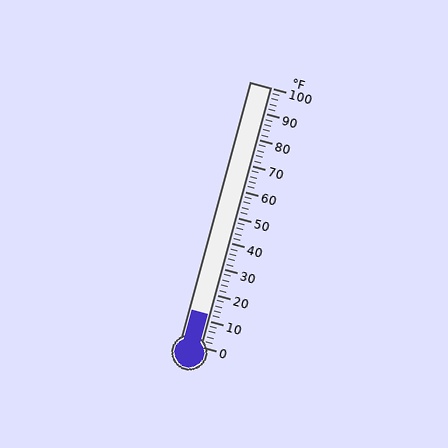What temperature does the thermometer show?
The thermometer shows approximately 12°F.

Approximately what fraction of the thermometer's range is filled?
The thermometer is filled to approximately 10% of its range.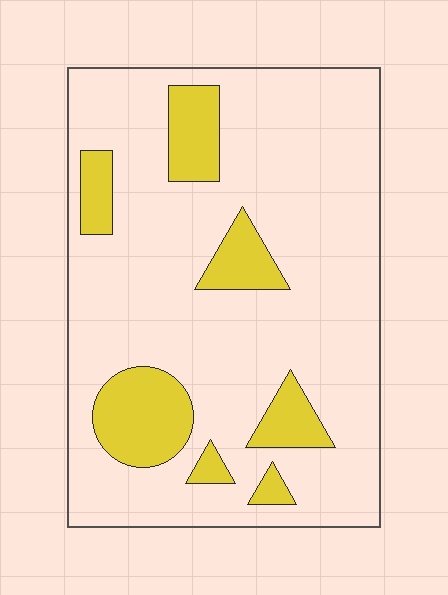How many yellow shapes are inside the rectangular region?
7.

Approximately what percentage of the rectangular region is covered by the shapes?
Approximately 20%.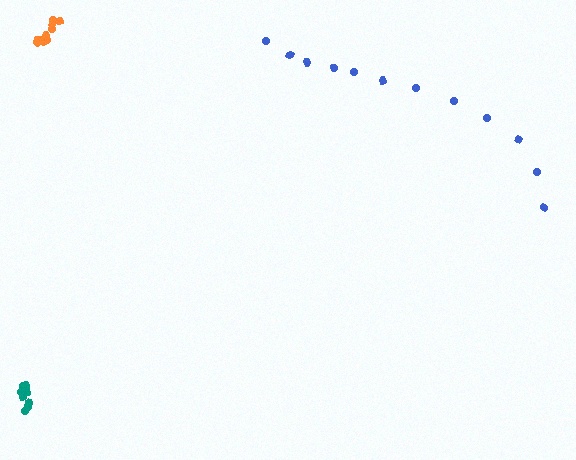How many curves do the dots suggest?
There are 3 distinct paths.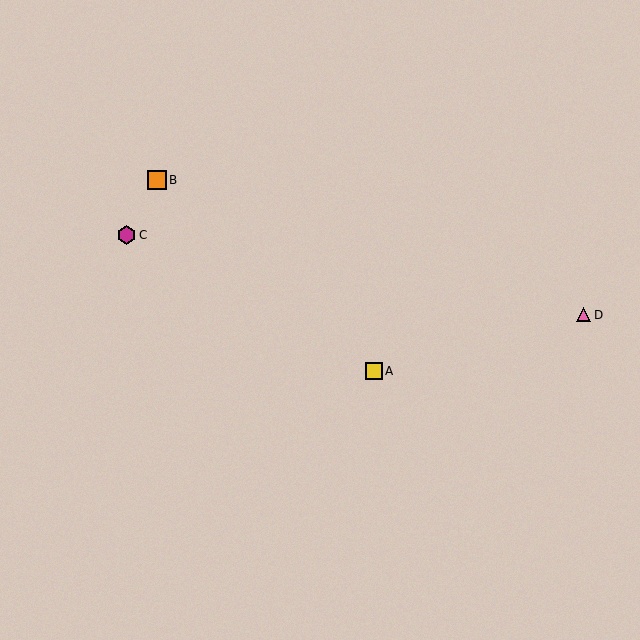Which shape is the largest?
The orange square (labeled B) is the largest.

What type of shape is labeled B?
Shape B is an orange square.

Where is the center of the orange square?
The center of the orange square is at (157, 180).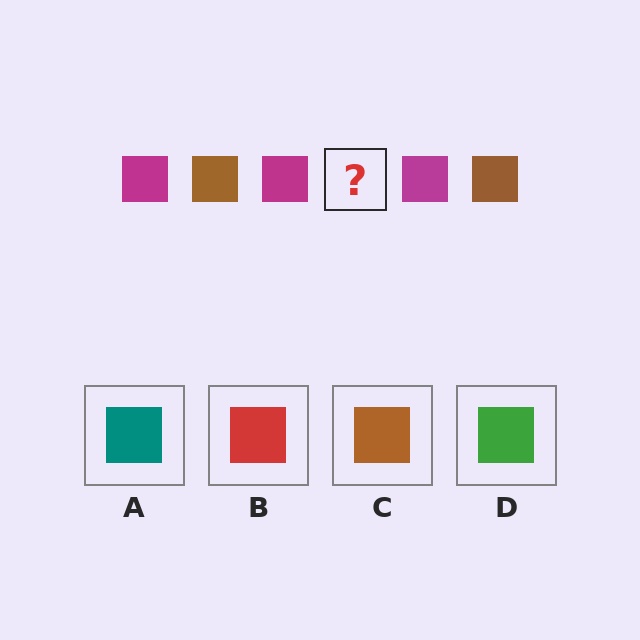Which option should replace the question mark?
Option C.